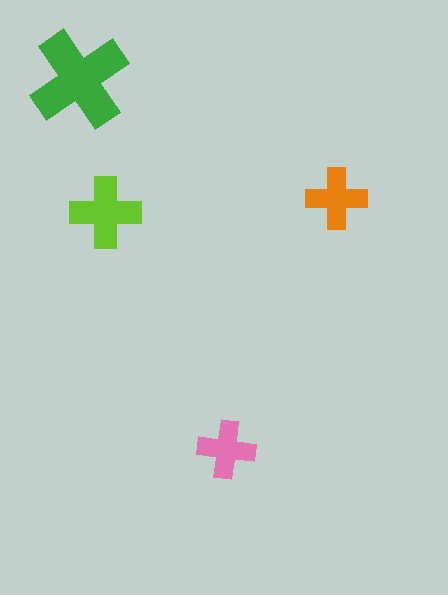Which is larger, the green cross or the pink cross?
The green one.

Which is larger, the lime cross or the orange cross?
The lime one.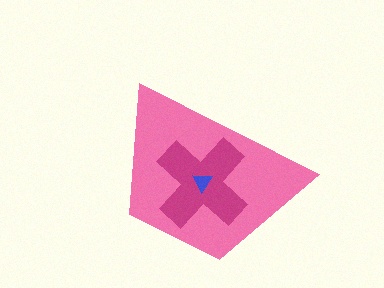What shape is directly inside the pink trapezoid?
The magenta cross.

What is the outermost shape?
The pink trapezoid.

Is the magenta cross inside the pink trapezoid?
Yes.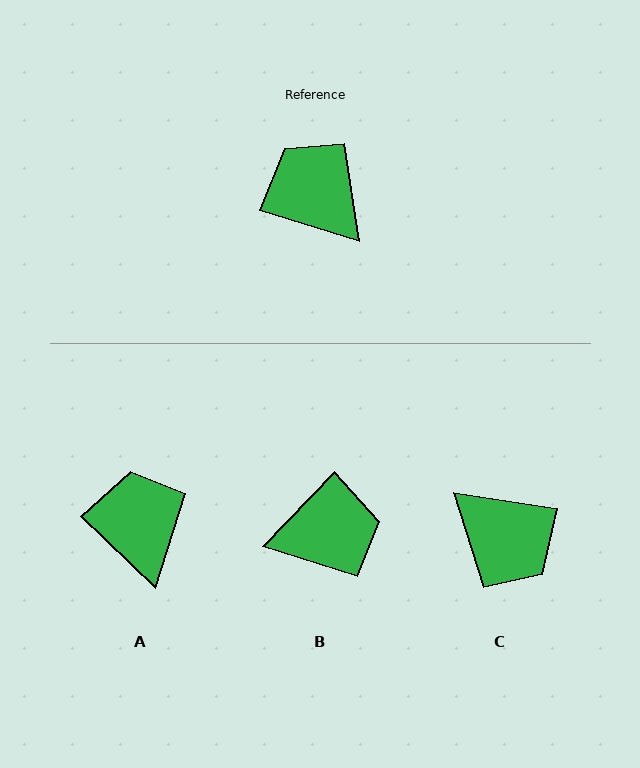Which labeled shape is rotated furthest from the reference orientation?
C, about 171 degrees away.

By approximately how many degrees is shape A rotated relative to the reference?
Approximately 27 degrees clockwise.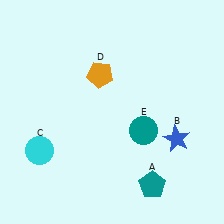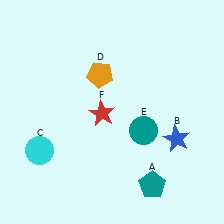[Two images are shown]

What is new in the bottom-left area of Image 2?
A red star (F) was added in the bottom-left area of Image 2.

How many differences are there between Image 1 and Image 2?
There is 1 difference between the two images.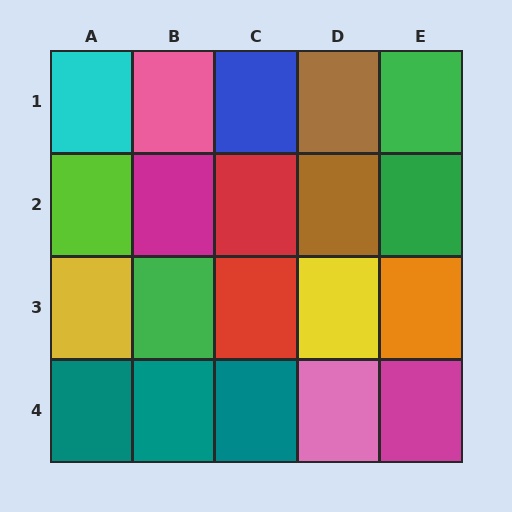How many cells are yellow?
2 cells are yellow.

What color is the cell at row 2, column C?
Red.